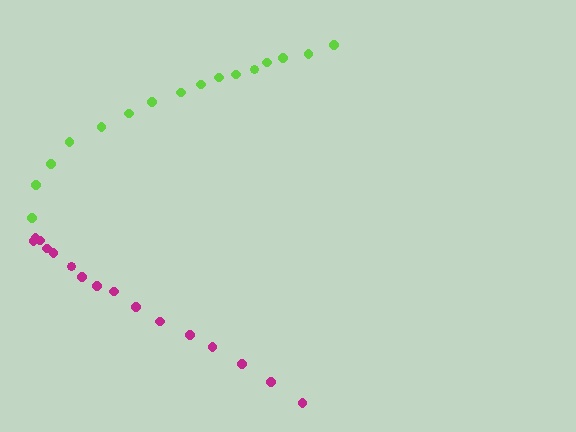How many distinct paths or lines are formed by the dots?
There are 2 distinct paths.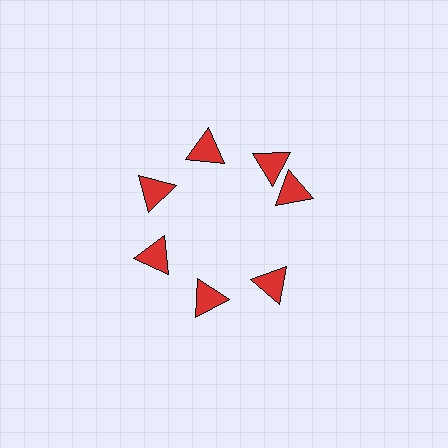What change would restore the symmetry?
The symmetry would be restored by rotating it back into even spacing with its neighbors so that all 7 triangles sit at equal angles and equal distance from the center.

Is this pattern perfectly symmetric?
No. The 7 red triangles are arranged in a ring, but one element near the 3 o'clock position is rotated out of alignment along the ring, breaking the 7-fold rotational symmetry.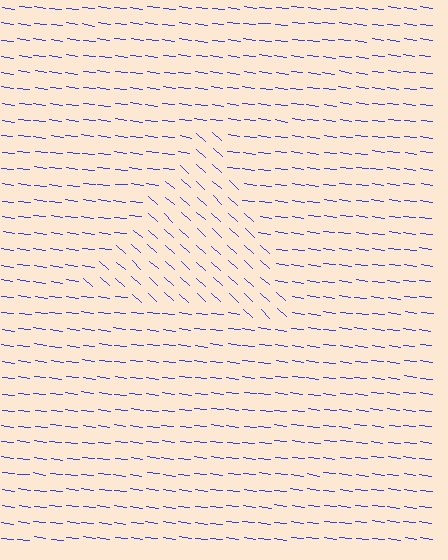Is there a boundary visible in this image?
Yes, there is a texture boundary formed by a change in line orientation.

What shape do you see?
I see a triangle.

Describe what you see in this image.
The image is filled with small blue line segments. A triangle region in the image has lines oriented differently from the surrounding lines, creating a visible texture boundary.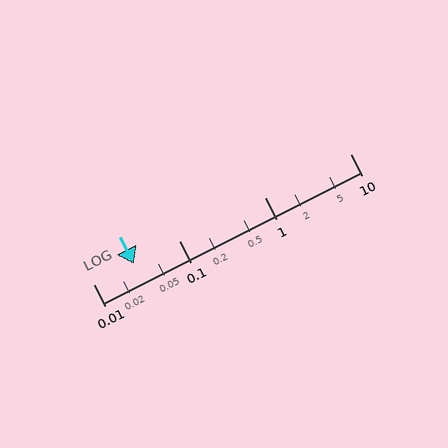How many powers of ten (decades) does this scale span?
The scale spans 3 decades, from 0.01 to 10.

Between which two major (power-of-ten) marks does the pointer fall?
The pointer is between 0.01 and 0.1.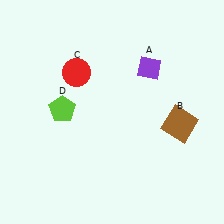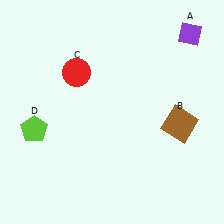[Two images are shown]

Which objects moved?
The objects that moved are: the purple diamond (A), the lime pentagon (D).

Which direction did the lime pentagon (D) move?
The lime pentagon (D) moved left.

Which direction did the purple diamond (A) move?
The purple diamond (A) moved right.